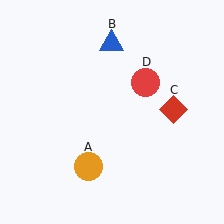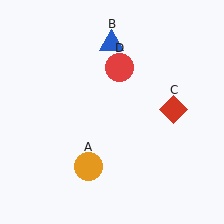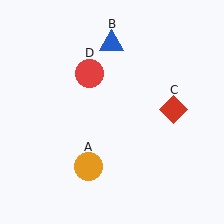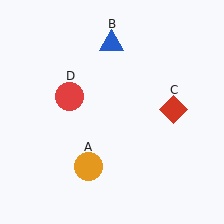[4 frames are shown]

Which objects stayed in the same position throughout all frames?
Orange circle (object A) and blue triangle (object B) and red diamond (object C) remained stationary.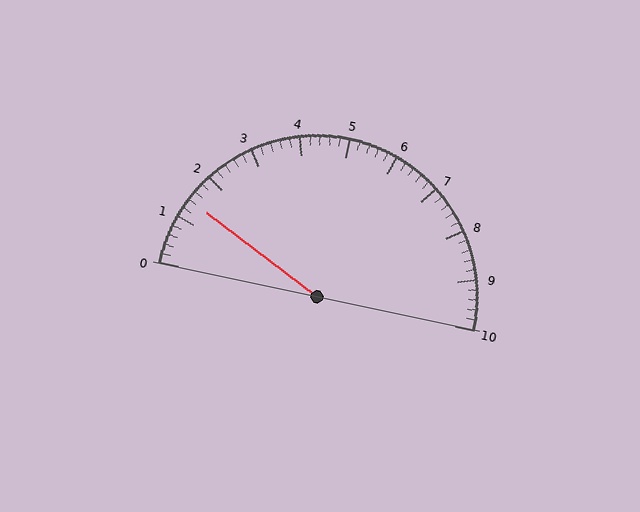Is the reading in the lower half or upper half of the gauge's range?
The reading is in the lower half of the range (0 to 10).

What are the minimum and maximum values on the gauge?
The gauge ranges from 0 to 10.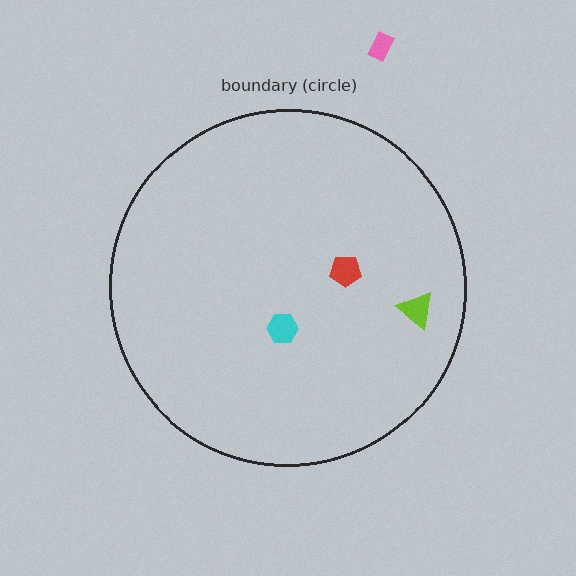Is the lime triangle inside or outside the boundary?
Inside.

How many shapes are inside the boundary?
3 inside, 1 outside.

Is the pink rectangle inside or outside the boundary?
Outside.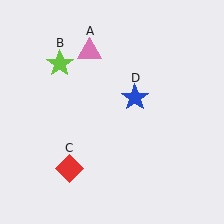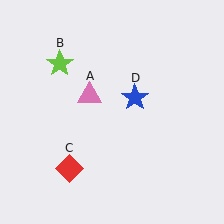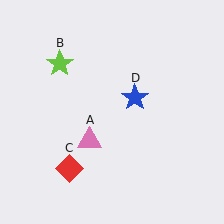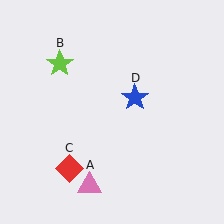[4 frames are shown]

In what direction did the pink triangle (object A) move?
The pink triangle (object A) moved down.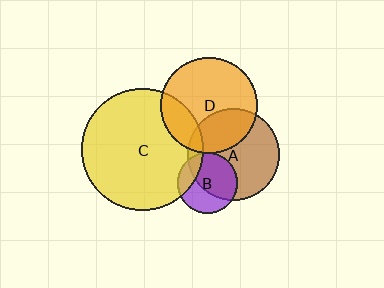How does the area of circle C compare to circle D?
Approximately 1.6 times.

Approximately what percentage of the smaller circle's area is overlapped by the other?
Approximately 10%.